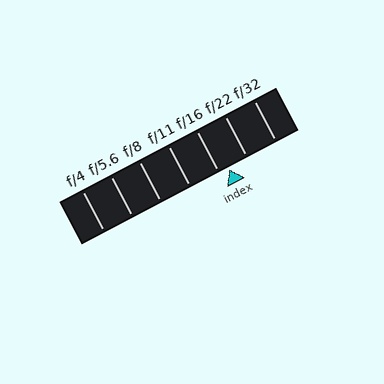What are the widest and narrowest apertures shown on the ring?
The widest aperture shown is f/4 and the narrowest is f/32.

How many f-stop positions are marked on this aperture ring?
There are 7 f-stop positions marked.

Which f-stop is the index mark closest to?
The index mark is closest to f/16.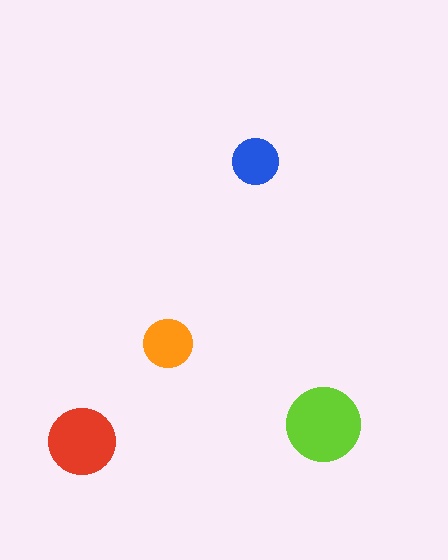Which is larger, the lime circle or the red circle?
The lime one.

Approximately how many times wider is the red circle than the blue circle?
About 1.5 times wider.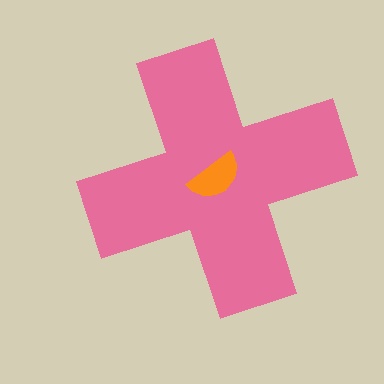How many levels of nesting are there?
2.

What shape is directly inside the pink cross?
The orange semicircle.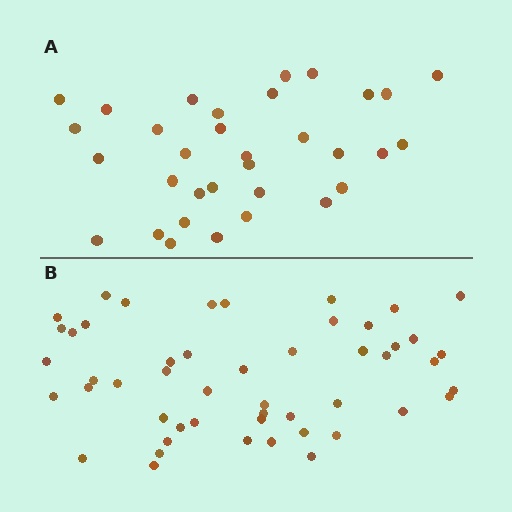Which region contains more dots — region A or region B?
Region B (the bottom region) has more dots.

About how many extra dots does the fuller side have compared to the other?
Region B has approximately 15 more dots than region A.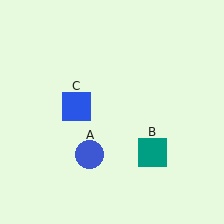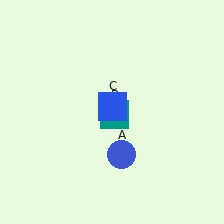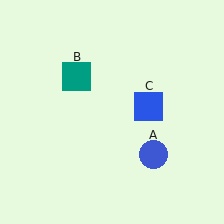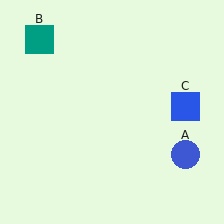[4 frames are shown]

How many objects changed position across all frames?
3 objects changed position: blue circle (object A), teal square (object B), blue square (object C).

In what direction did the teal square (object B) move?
The teal square (object B) moved up and to the left.